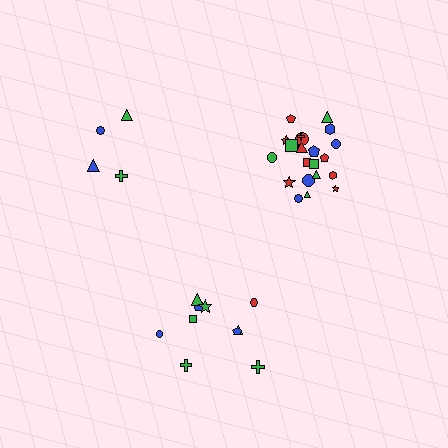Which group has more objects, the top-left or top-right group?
The top-right group.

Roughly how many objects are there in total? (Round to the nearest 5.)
Roughly 35 objects in total.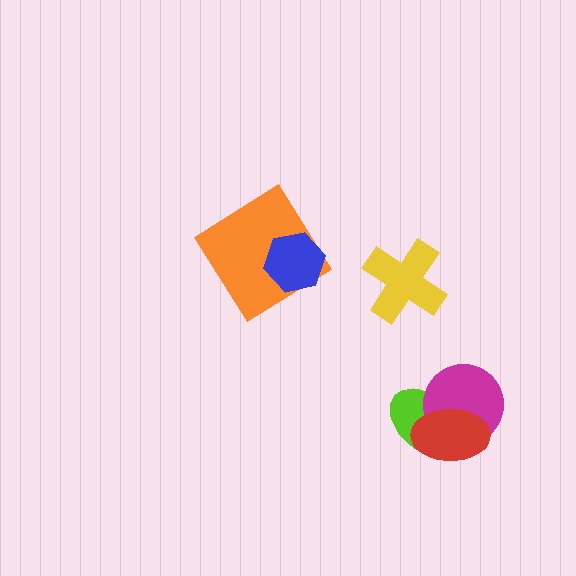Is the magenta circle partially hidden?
Yes, it is partially covered by another shape.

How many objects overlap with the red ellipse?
2 objects overlap with the red ellipse.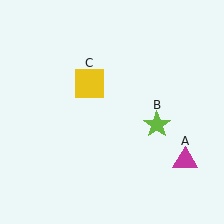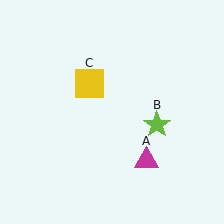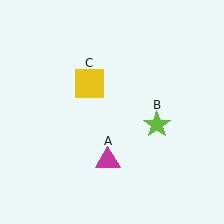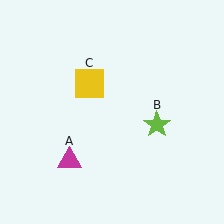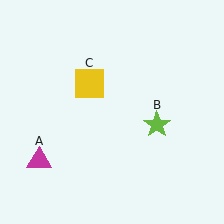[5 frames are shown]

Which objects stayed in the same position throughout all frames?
Lime star (object B) and yellow square (object C) remained stationary.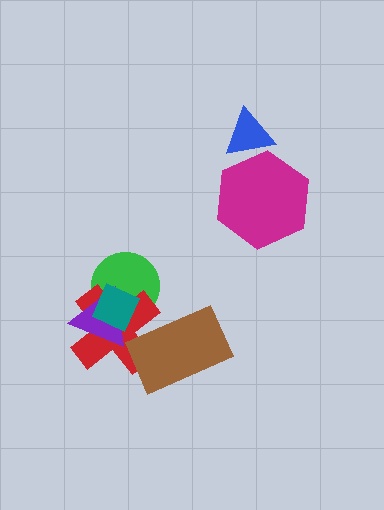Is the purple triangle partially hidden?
Yes, it is partially covered by another shape.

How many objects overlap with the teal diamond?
3 objects overlap with the teal diamond.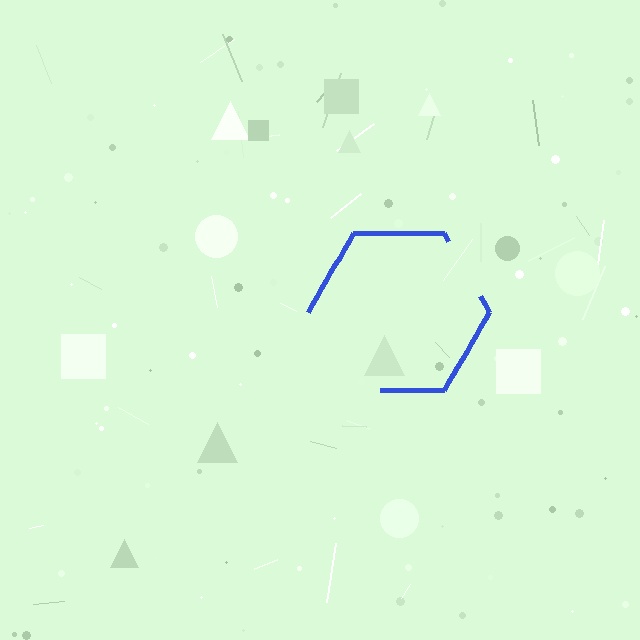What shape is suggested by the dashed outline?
The dashed outline suggests a hexagon.